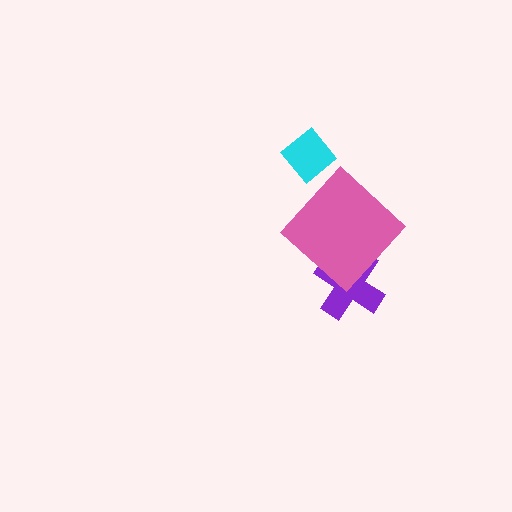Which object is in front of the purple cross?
The pink diamond is in front of the purple cross.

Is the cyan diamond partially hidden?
No, no other shape covers it.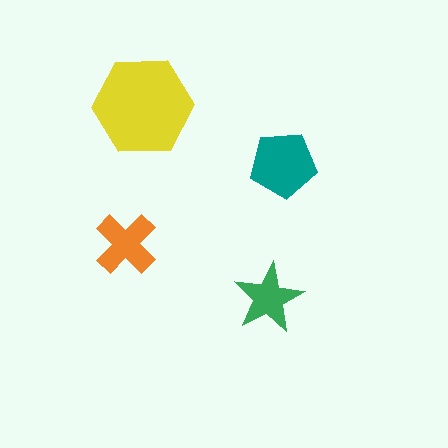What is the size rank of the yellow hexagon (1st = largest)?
1st.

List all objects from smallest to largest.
The green star, the orange cross, the teal pentagon, the yellow hexagon.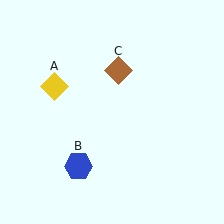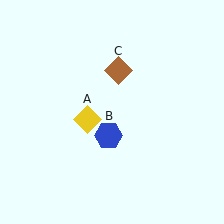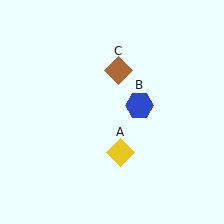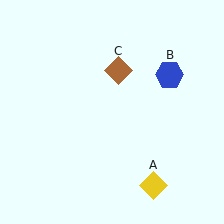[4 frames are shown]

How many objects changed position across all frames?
2 objects changed position: yellow diamond (object A), blue hexagon (object B).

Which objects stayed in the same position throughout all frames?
Brown diamond (object C) remained stationary.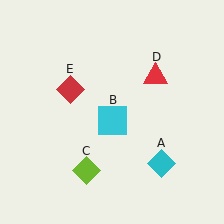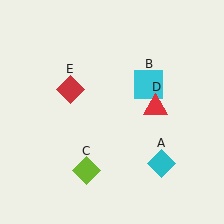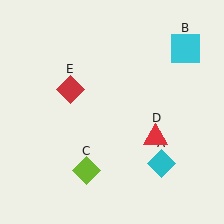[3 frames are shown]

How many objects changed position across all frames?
2 objects changed position: cyan square (object B), red triangle (object D).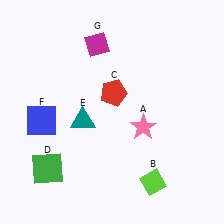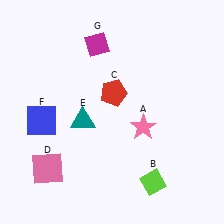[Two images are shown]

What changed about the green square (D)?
In Image 1, D is green. In Image 2, it changed to pink.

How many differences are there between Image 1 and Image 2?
There is 1 difference between the two images.